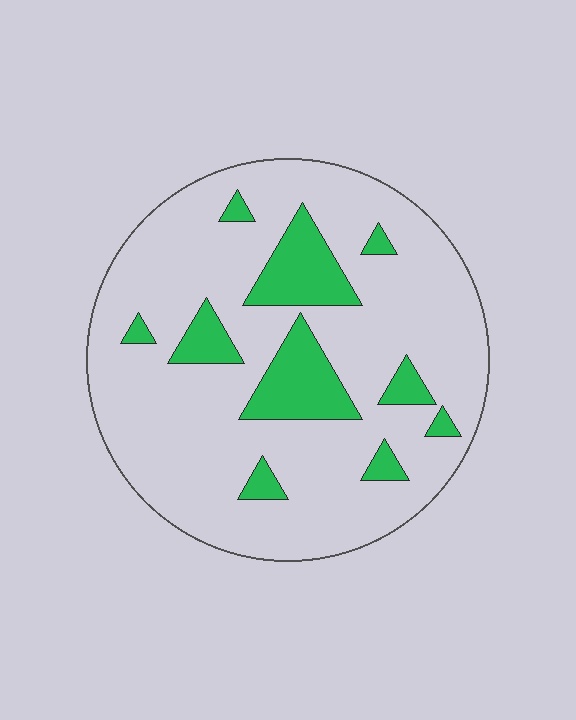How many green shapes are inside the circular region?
10.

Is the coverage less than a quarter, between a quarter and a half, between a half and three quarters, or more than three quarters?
Less than a quarter.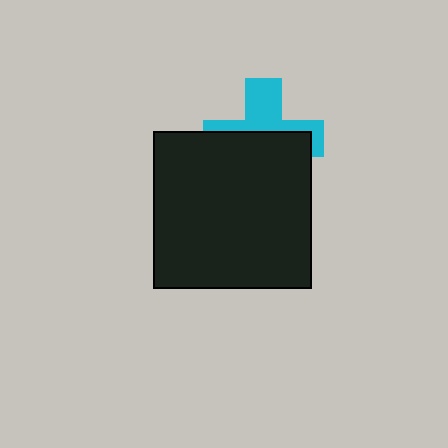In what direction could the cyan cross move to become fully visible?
The cyan cross could move up. That would shift it out from behind the black square entirely.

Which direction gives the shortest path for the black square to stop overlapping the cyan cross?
Moving down gives the shortest separation.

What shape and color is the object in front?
The object in front is a black square.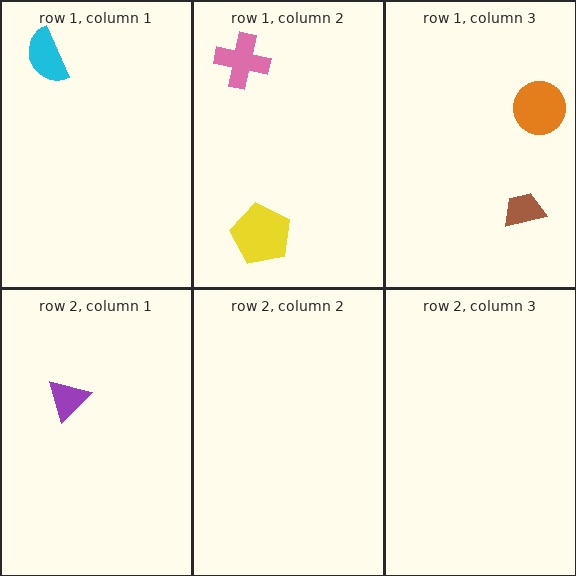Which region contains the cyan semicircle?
The row 1, column 1 region.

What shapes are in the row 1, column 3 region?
The brown trapezoid, the orange circle.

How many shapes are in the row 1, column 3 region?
2.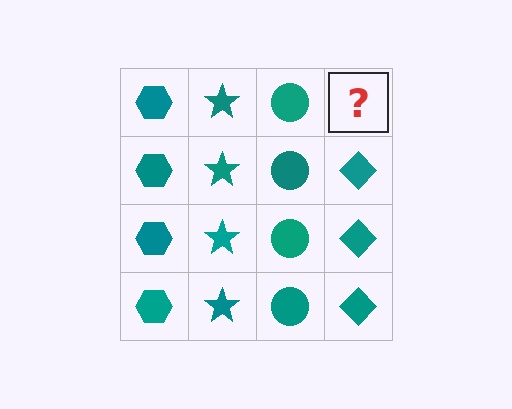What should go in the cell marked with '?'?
The missing cell should contain a teal diamond.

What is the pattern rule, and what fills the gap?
The rule is that each column has a consistent shape. The gap should be filled with a teal diamond.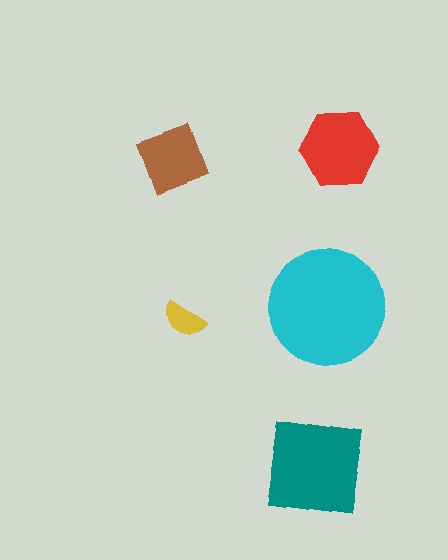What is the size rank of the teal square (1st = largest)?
2nd.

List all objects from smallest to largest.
The yellow semicircle, the brown diamond, the red hexagon, the teal square, the cyan circle.